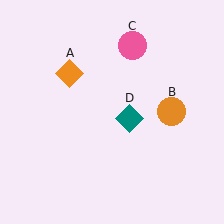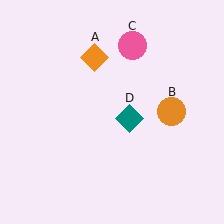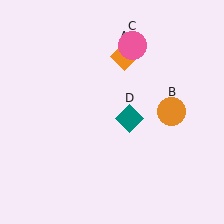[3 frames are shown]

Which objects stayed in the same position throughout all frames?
Orange circle (object B) and pink circle (object C) and teal diamond (object D) remained stationary.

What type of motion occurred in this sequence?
The orange diamond (object A) rotated clockwise around the center of the scene.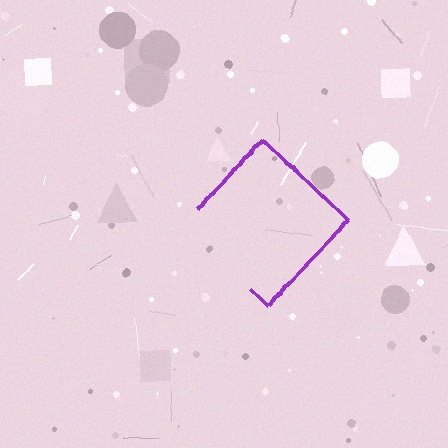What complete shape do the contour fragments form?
The contour fragments form a diamond.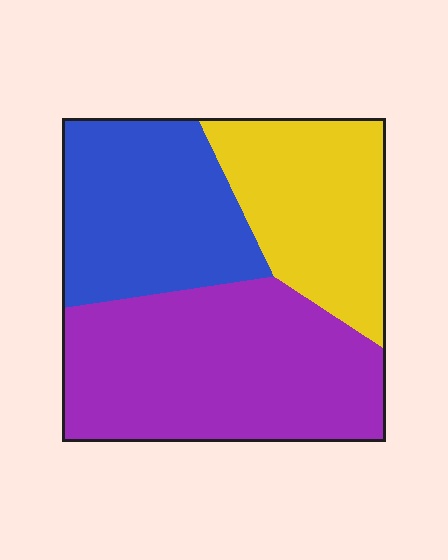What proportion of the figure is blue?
Blue takes up about one third (1/3) of the figure.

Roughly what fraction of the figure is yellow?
Yellow covers 27% of the figure.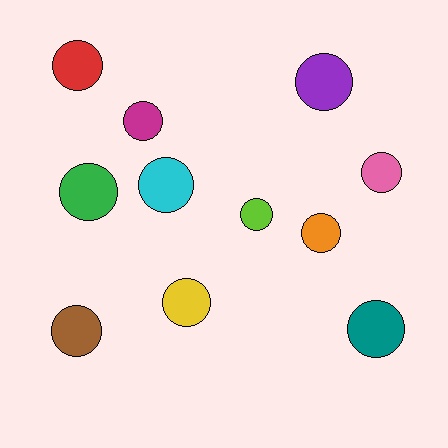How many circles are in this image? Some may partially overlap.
There are 11 circles.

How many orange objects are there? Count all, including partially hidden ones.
There is 1 orange object.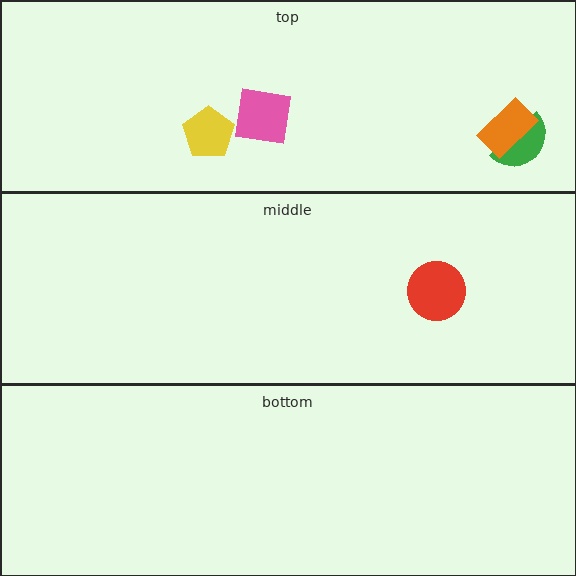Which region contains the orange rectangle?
The top region.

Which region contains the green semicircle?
The top region.